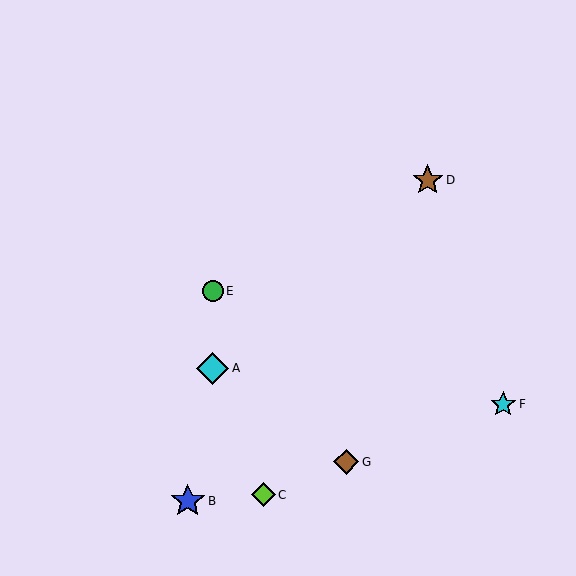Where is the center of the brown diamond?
The center of the brown diamond is at (346, 462).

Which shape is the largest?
The blue star (labeled B) is the largest.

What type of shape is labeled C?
Shape C is a lime diamond.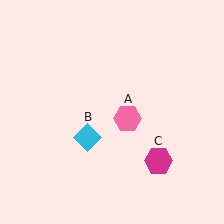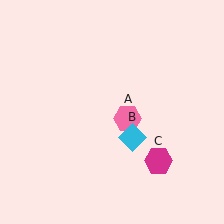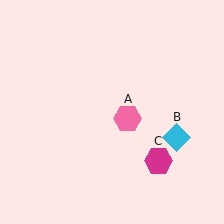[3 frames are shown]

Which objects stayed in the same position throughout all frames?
Pink hexagon (object A) and magenta hexagon (object C) remained stationary.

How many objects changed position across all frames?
1 object changed position: cyan diamond (object B).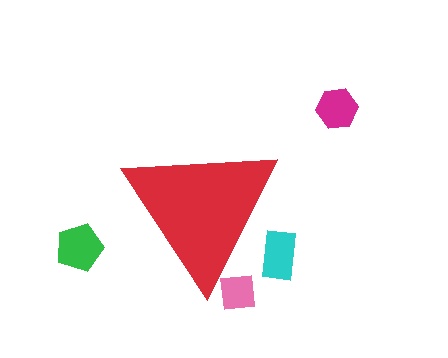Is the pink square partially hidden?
Yes, the pink square is partially hidden behind the red triangle.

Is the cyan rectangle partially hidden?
Yes, the cyan rectangle is partially hidden behind the red triangle.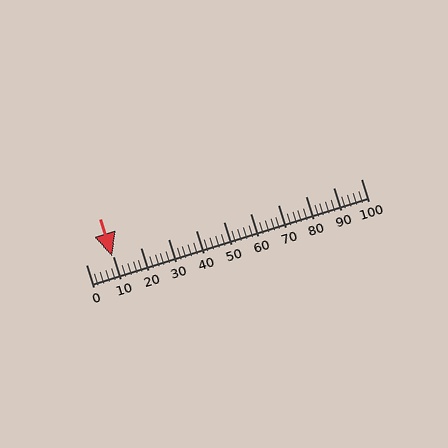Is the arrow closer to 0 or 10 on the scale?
The arrow is closer to 10.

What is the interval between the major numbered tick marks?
The major tick marks are spaced 10 units apart.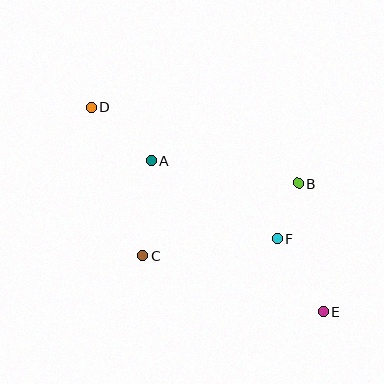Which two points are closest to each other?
Points B and F are closest to each other.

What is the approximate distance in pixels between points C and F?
The distance between C and F is approximately 136 pixels.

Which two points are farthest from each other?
Points D and E are farthest from each other.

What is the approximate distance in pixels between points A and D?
The distance between A and D is approximately 81 pixels.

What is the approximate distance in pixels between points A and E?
The distance between A and E is approximately 229 pixels.